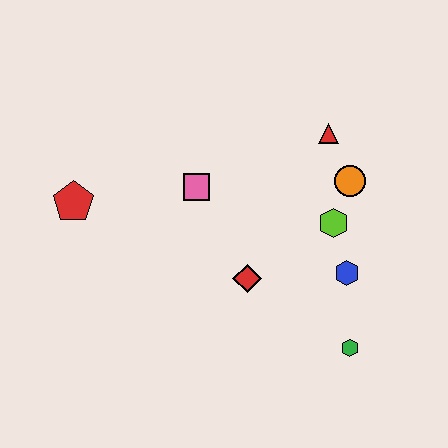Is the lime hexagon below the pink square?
Yes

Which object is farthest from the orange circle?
The red pentagon is farthest from the orange circle.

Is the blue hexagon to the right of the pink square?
Yes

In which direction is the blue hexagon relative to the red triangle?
The blue hexagon is below the red triangle.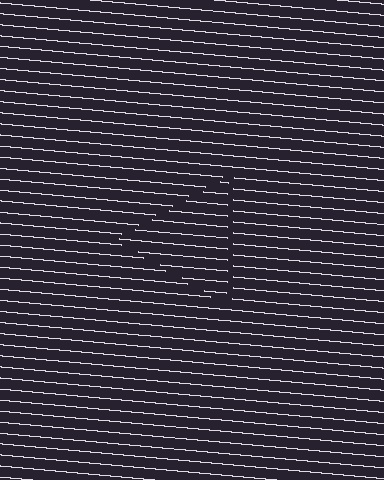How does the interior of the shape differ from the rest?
The interior of the shape contains the same grating, shifted by half a period — the contour is defined by the phase discontinuity where line-ends from the inner and outer gratings abut.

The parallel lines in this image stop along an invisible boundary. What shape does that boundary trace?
An illusory triangle. The interior of the shape contains the same grating, shifted by half a period — the contour is defined by the phase discontinuity where line-ends from the inner and outer gratings abut.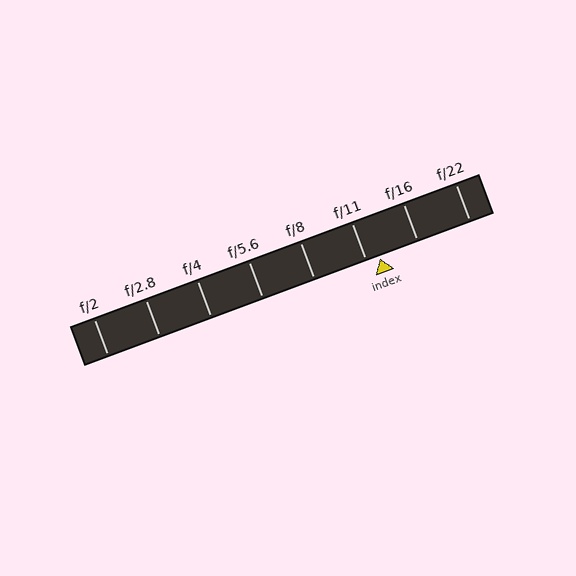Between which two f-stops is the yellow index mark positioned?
The index mark is between f/11 and f/16.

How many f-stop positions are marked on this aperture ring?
There are 8 f-stop positions marked.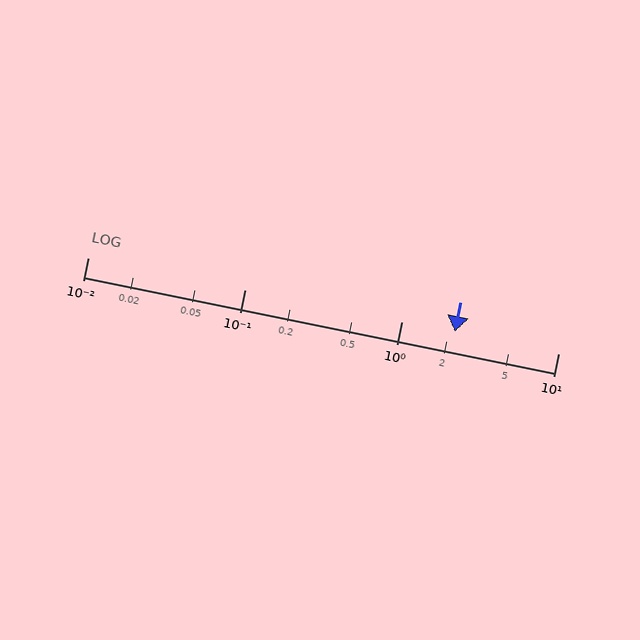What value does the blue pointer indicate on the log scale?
The pointer indicates approximately 2.2.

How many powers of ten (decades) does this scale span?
The scale spans 3 decades, from 0.01 to 10.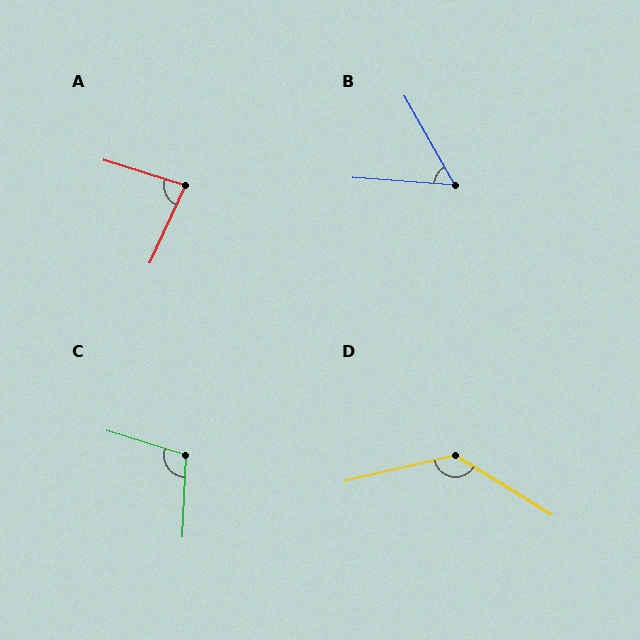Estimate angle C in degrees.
Approximately 105 degrees.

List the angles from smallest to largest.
B (57°), A (83°), C (105°), D (135°).